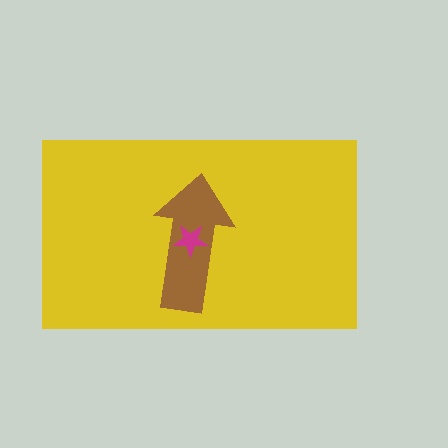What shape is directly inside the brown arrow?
The magenta star.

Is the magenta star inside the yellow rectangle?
Yes.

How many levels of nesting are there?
3.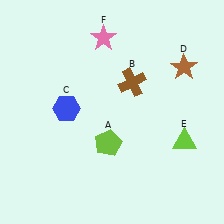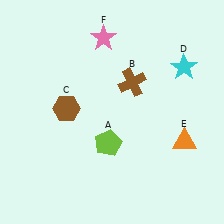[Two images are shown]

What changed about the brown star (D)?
In Image 1, D is brown. In Image 2, it changed to cyan.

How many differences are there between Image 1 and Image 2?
There are 3 differences between the two images.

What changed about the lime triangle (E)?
In Image 1, E is lime. In Image 2, it changed to orange.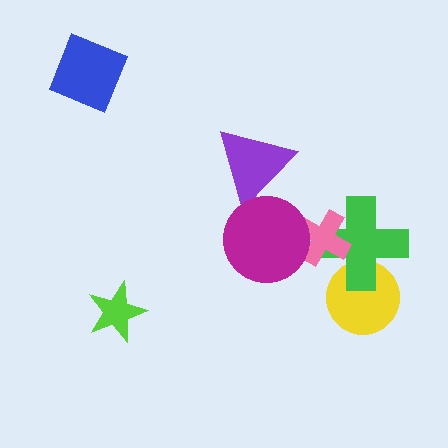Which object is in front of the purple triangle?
The magenta circle is in front of the purple triangle.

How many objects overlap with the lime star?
0 objects overlap with the lime star.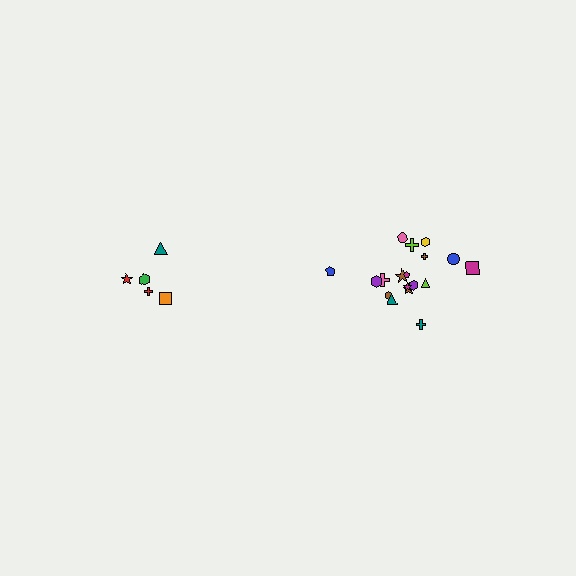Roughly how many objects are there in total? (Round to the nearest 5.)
Roughly 25 objects in total.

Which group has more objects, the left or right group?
The right group.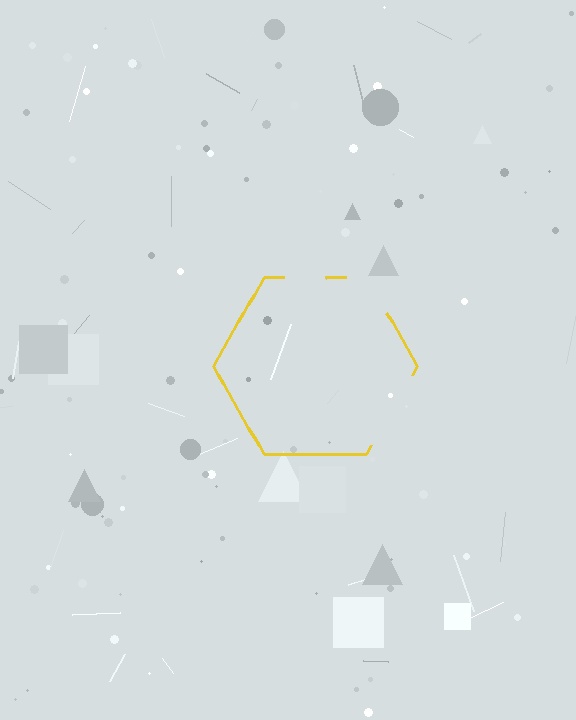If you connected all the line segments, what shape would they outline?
They would outline a hexagon.